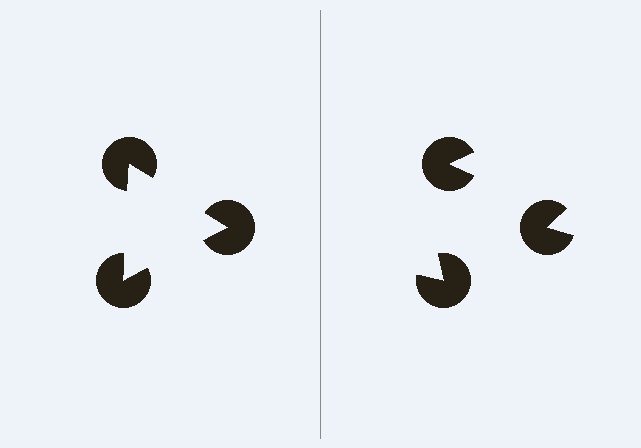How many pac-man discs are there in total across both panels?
6 — 3 on each side.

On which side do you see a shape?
An illusory triangle appears on the left side. On the right side the wedge cuts are rotated, so no coherent shape forms.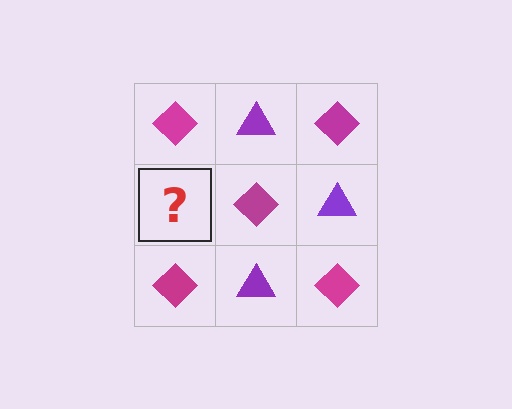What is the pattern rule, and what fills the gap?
The rule is that it alternates magenta diamond and purple triangle in a checkerboard pattern. The gap should be filled with a purple triangle.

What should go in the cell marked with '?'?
The missing cell should contain a purple triangle.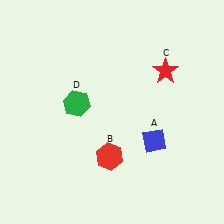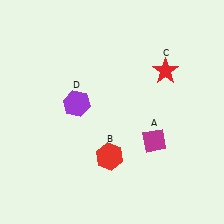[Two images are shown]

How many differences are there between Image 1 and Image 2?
There are 2 differences between the two images.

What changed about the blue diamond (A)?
In Image 1, A is blue. In Image 2, it changed to magenta.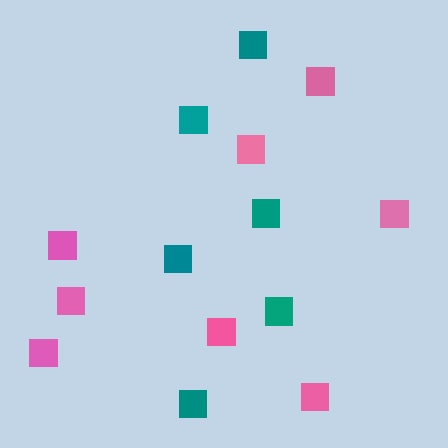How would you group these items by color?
There are 2 groups: one group of pink squares (8) and one group of teal squares (6).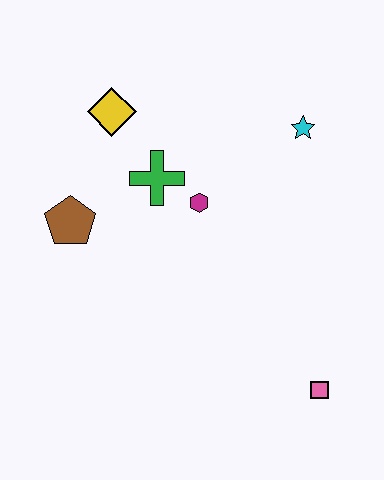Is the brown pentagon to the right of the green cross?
No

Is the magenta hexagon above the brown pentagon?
Yes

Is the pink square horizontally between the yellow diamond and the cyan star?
No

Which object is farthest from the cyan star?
The pink square is farthest from the cyan star.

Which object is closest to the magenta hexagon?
The green cross is closest to the magenta hexagon.